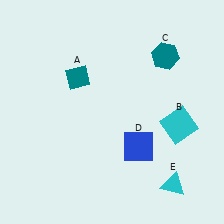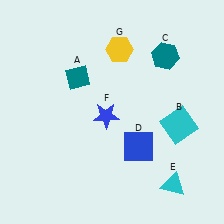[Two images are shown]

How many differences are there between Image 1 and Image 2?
There are 2 differences between the two images.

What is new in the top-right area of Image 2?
A yellow hexagon (G) was added in the top-right area of Image 2.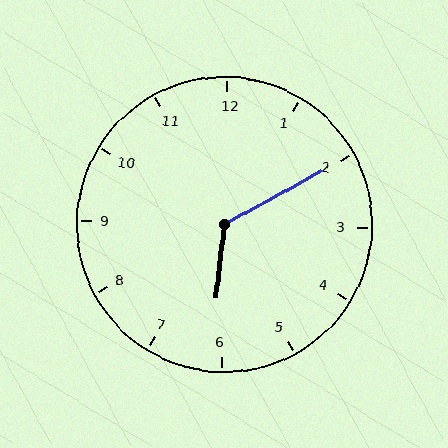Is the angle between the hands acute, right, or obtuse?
It is obtuse.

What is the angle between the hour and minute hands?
Approximately 125 degrees.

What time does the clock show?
6:10.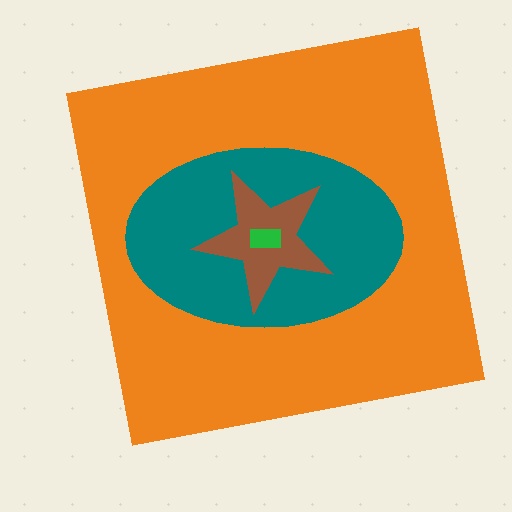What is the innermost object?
The green rectangle.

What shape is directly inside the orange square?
The teal ellipse.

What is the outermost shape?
The orange square.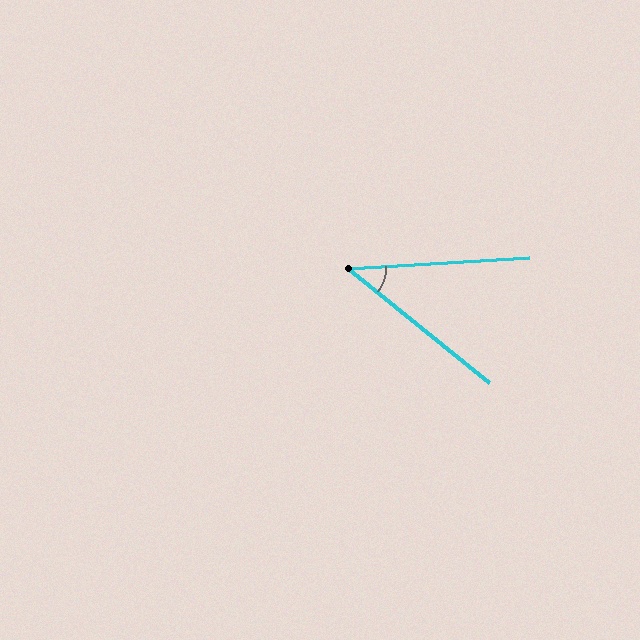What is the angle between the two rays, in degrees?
Approximately 42 degrees.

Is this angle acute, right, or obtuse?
It is acute.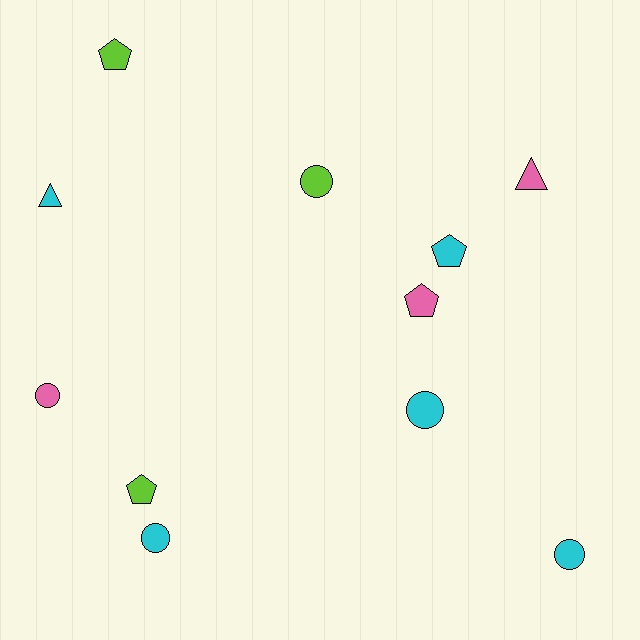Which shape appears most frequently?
Circle, with 5 objects.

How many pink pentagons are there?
There is 1 pink pentagon.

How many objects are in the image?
There are 11 objects.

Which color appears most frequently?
Cyan, with 5 objects.